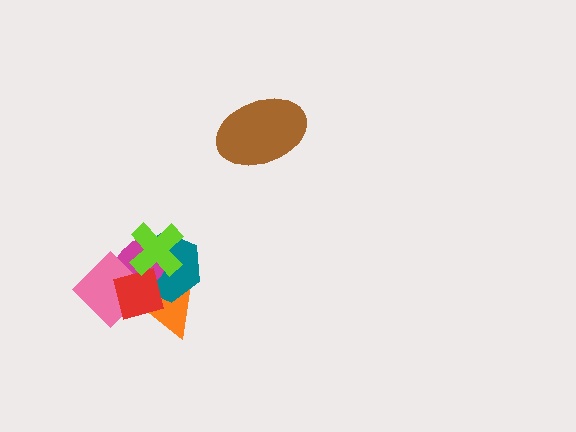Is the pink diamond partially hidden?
Yes, it is partially covered by another shape.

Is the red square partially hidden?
Yes, it is partially covered by another shape.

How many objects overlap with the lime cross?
4 objects overlap with the lime cross.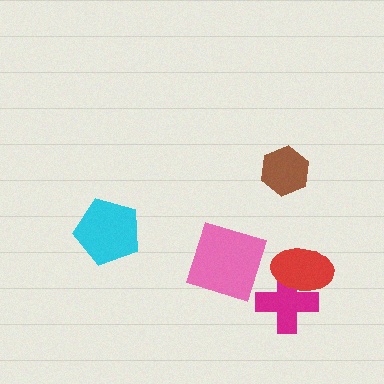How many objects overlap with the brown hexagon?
0 objects overlap with the brown hexagon.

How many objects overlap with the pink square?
0 objects overlap with the pink square.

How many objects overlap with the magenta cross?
1 object overlaps with the magenta cross.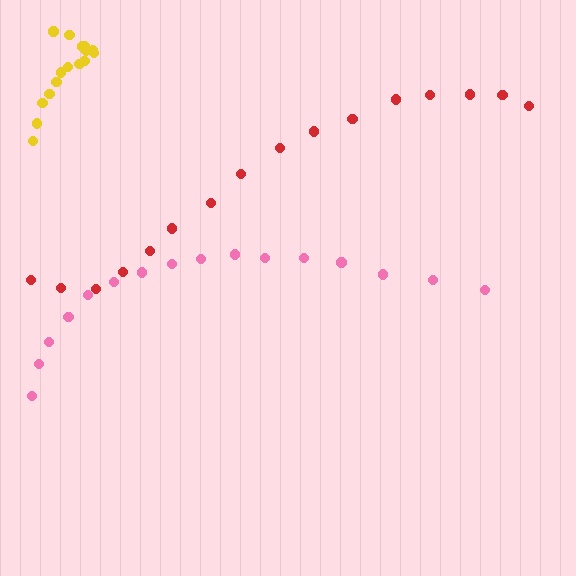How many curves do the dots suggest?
There are 3 distinct paths.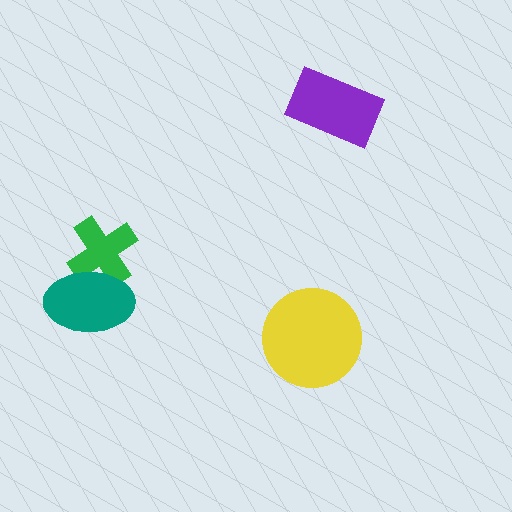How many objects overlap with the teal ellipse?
1 object overlaps with the teal ellipse.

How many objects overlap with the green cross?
1 object overlaps with the green cross.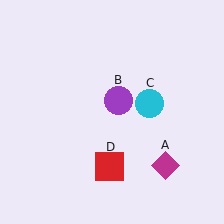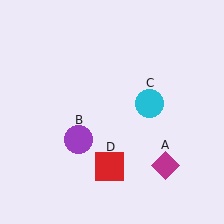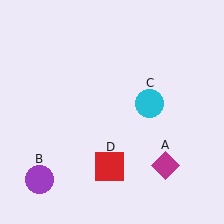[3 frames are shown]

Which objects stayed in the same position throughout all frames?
Magenta diamond (object A) and cyan circle (object C) and red square (object D) remained stationary.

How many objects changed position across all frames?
1 object changed position: purple circle (object B).